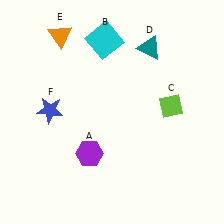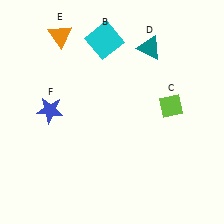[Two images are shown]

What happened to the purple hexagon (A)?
The purple hexagon (A) was removed in Image 2. It was in the bottom-left area of Image 1.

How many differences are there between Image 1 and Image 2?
There is 1 difference between the two images.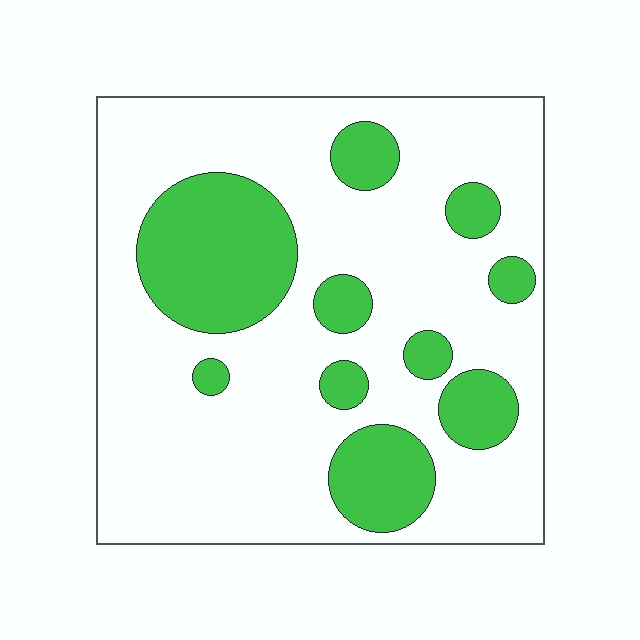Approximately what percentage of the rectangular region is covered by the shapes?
Approximately 25%.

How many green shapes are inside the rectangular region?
10.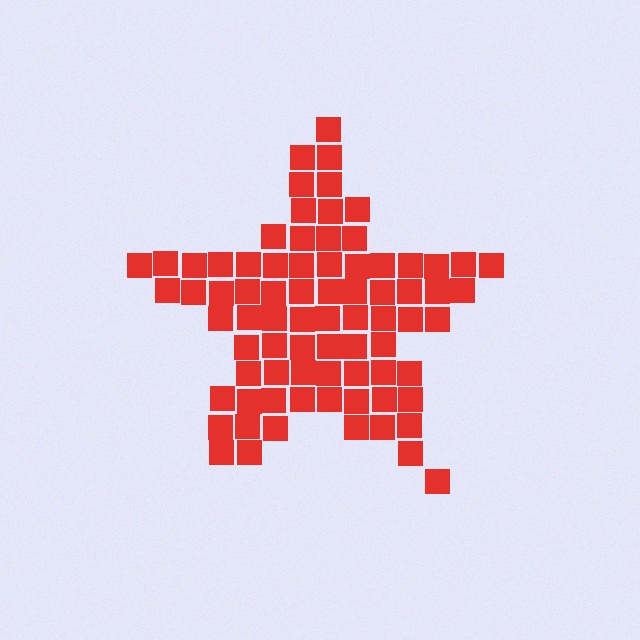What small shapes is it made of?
It is made of small squares.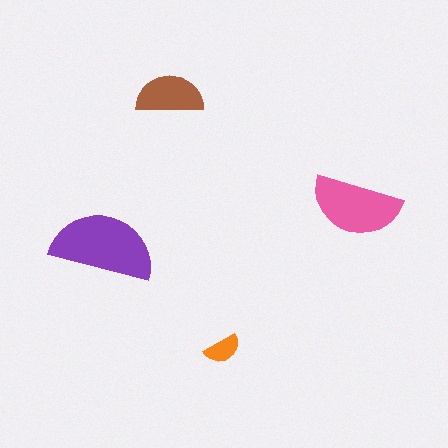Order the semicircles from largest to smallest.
the purple one, the pink one, the brown one, the orange one.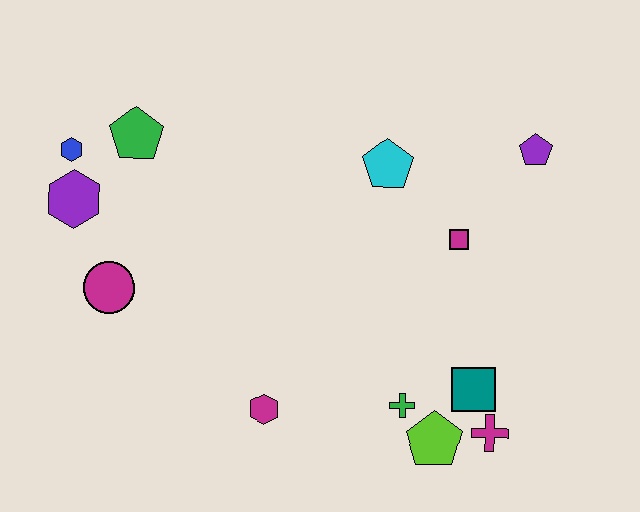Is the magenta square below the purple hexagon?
Yes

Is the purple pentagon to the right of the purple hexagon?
Yes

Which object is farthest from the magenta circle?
The purple pentagon is farthest from the magenta circle.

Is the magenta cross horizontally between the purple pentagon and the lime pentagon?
Yes